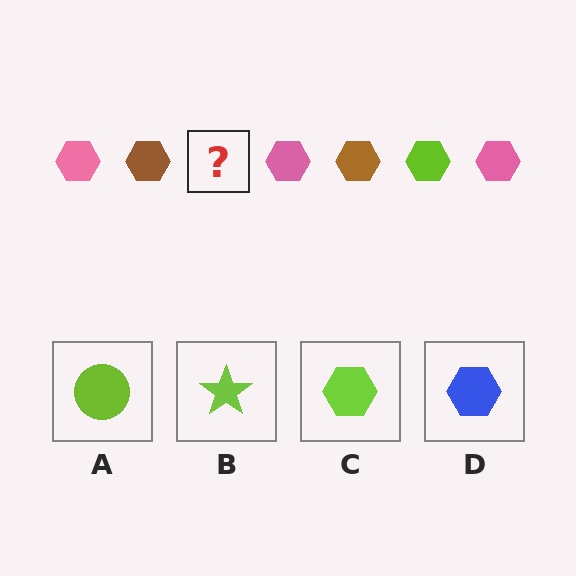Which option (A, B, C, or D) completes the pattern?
C.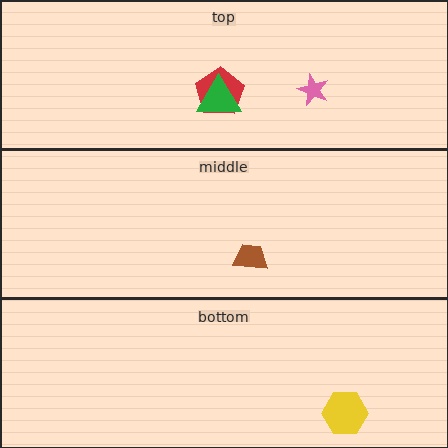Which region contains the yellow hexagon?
The bottom region.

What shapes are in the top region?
The red pentagon, the green triangle, the pink star.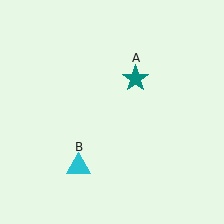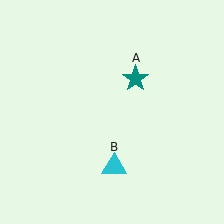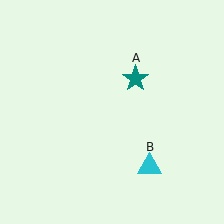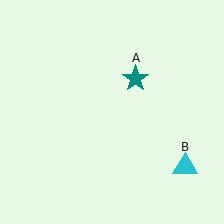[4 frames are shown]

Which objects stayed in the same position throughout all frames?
Teal star (object A) remained stationary.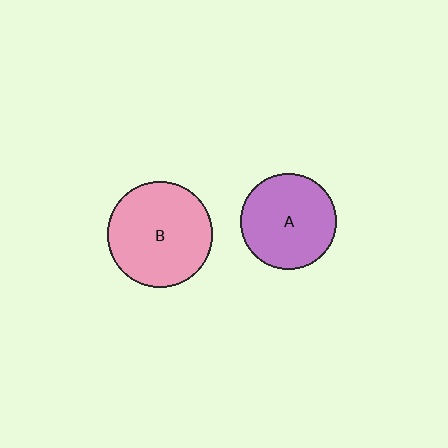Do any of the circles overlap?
No, none of the circles overlap.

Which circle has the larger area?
Circle B (pink).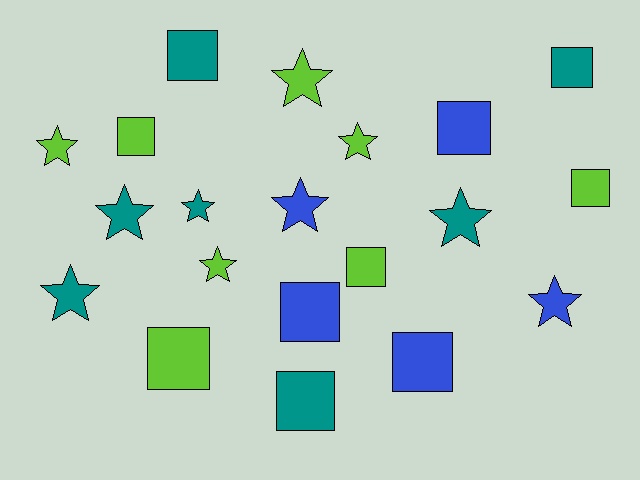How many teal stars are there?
There are 4 teal stars.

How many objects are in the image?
There are 20 objects.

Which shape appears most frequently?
Square, with 10 objects.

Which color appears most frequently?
Lime, with 8 objects.